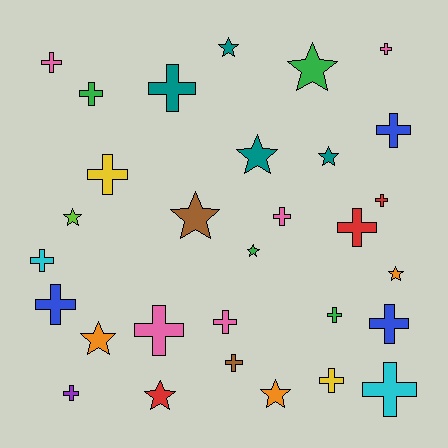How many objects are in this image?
There are 30 objects.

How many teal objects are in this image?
There are 4 teal objects.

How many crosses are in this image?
There are 19 crosses.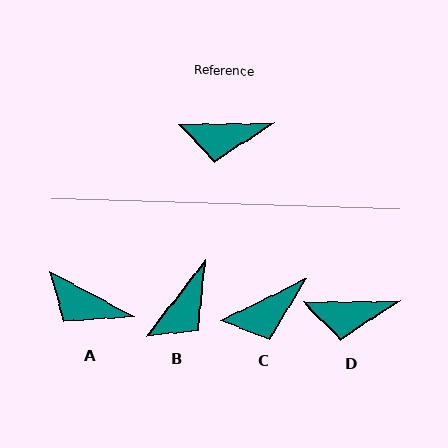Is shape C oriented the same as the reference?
No, it is off by about 25 degrees.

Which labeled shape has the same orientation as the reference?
D.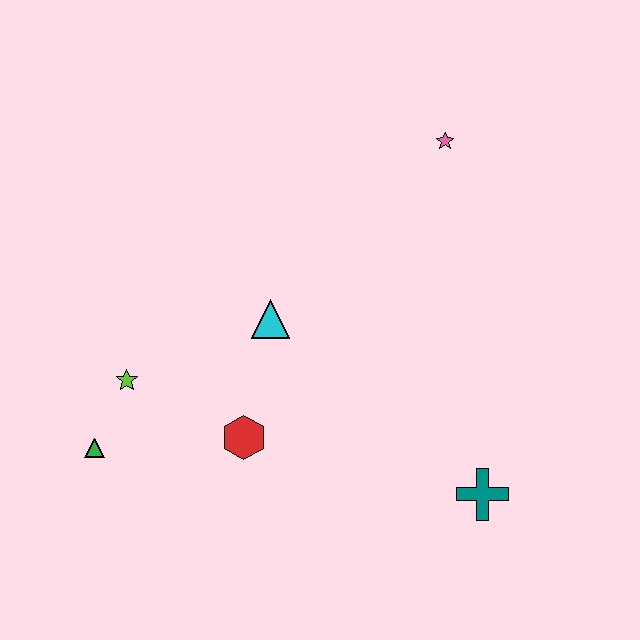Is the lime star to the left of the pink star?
Yes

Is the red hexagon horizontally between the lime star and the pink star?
Yes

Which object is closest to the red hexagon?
The cyan triangle is closest to the red hexagon.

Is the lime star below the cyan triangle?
Yes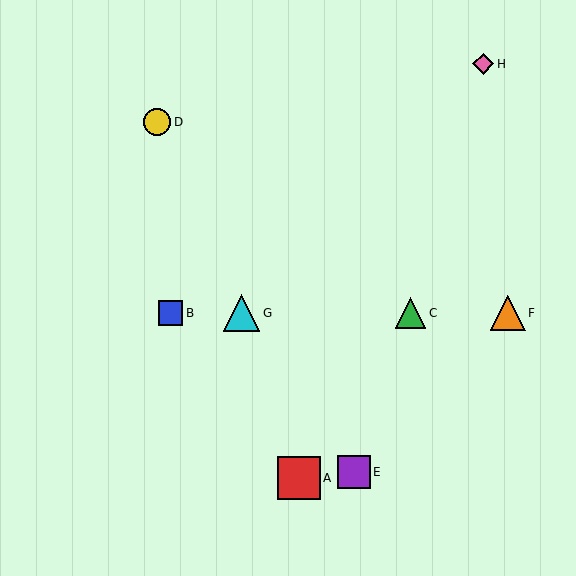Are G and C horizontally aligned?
Yes, both are at y≈313.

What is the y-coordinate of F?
Object F is at y≈313.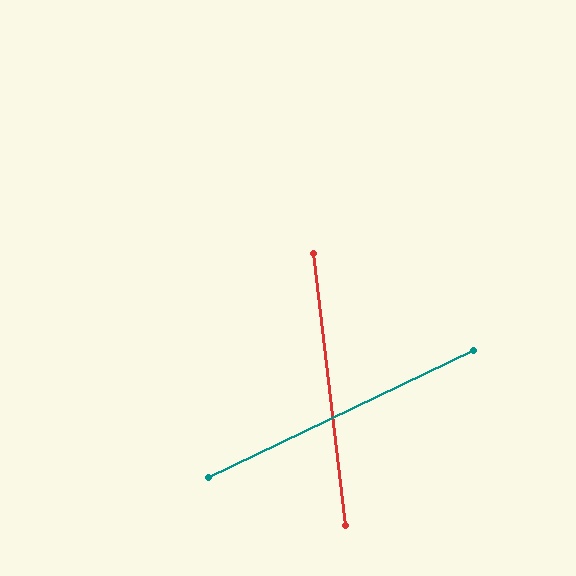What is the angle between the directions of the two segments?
Approximately 71 degrees.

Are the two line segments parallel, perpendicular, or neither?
Neither parallel nor perpendicular — they differ by about 71°.